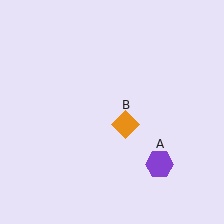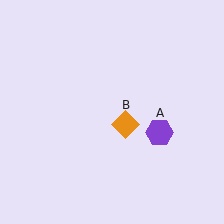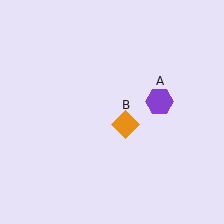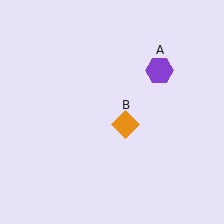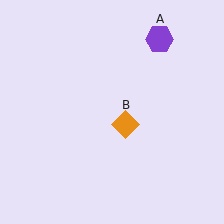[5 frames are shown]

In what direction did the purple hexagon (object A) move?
The purple hexagon (object A) moved up.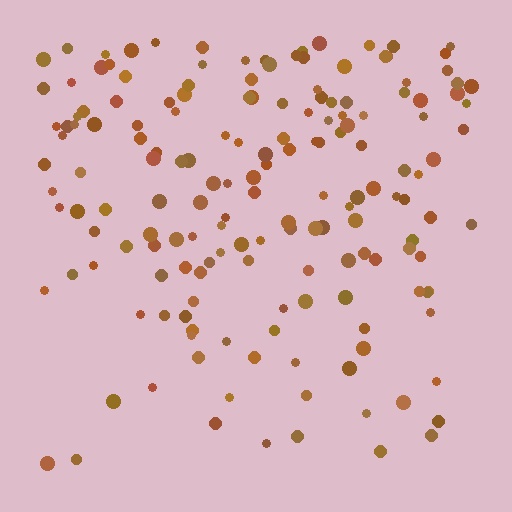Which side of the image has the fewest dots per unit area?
The bottom.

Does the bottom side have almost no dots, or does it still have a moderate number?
Still a moderate number, just noticeably fewer than the top.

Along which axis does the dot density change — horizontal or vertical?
Vertical.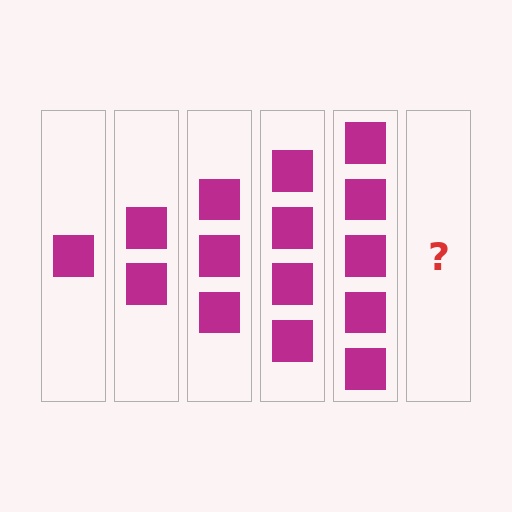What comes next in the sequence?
The next element should be 6 squares.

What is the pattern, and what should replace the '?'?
The pattern is that each step adds one more square. The '?' should be 6 squares.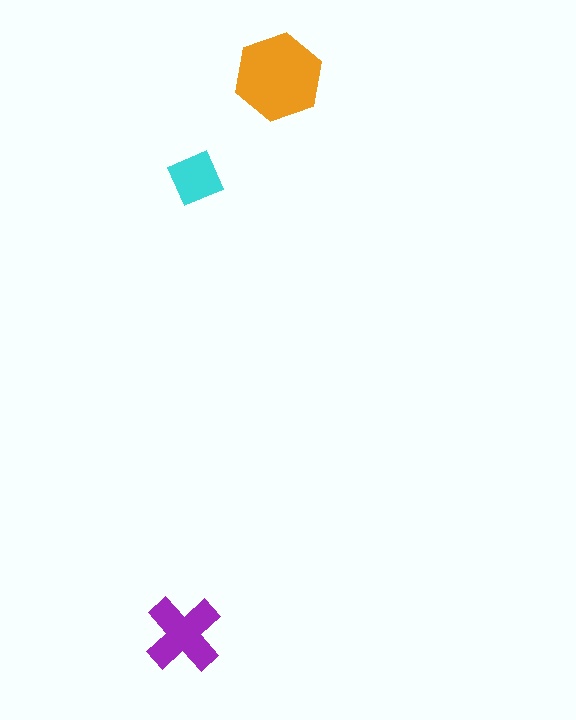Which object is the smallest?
The cyan diamond.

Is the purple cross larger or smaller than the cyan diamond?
Larger.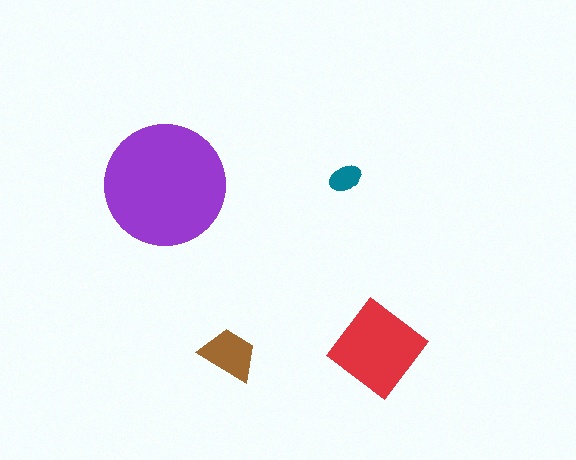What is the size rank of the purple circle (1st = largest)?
1st.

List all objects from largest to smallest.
The purple circle, the red diamond, the brown trapezoid, the teal ellipse.